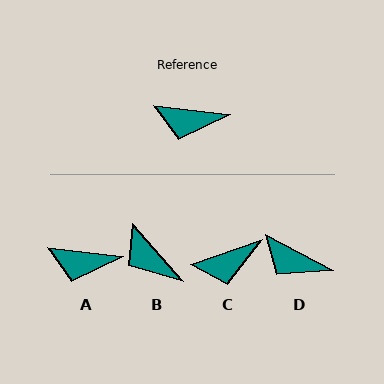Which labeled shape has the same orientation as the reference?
A.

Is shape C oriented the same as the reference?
No, it is off by about 26 degrees.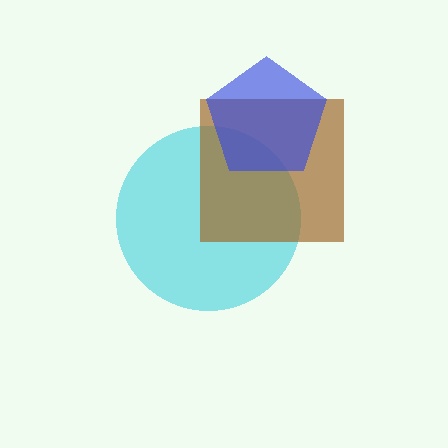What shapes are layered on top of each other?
The layered shapes are: a cyan circle, a brown square, a blue pentagon.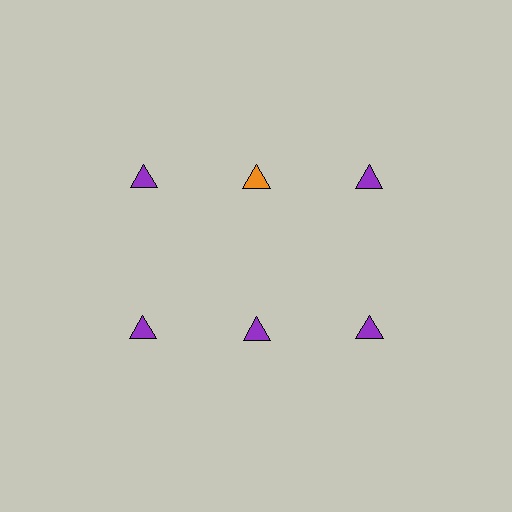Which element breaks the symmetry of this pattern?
The orange triangle in the top row, second from left column breaks the symmetry. All other shapes are purple triangles.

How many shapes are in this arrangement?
There are 6 shapes arranged in a grid pattern.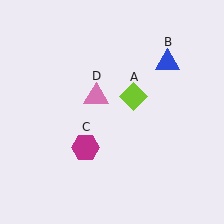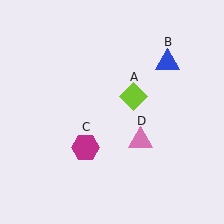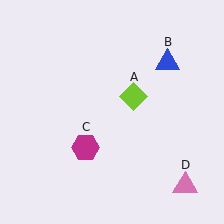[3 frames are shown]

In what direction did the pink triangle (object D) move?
The pink triangle (object D) moved down and to the right.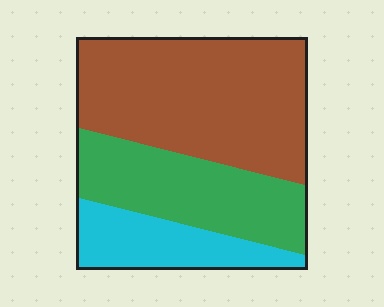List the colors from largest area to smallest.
From largest to smallest: brown, green, cyan.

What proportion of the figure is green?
Green covers roughly 30% of the figure.